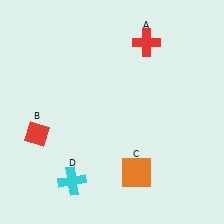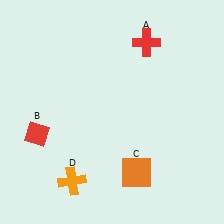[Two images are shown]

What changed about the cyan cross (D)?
In Image 1, D is cyan. In Image 2, it changed to orange.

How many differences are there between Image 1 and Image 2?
There is 1 difference between the two images.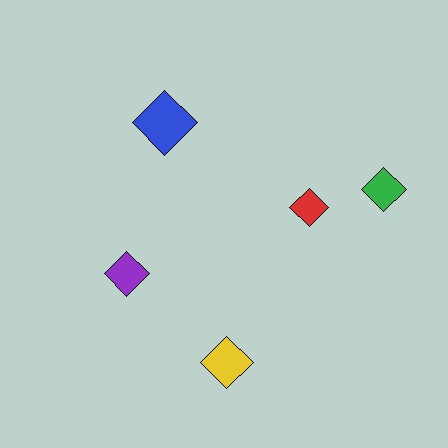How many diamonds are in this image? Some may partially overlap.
There are 5 diamonds.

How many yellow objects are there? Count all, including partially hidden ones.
There is 1 yellow object.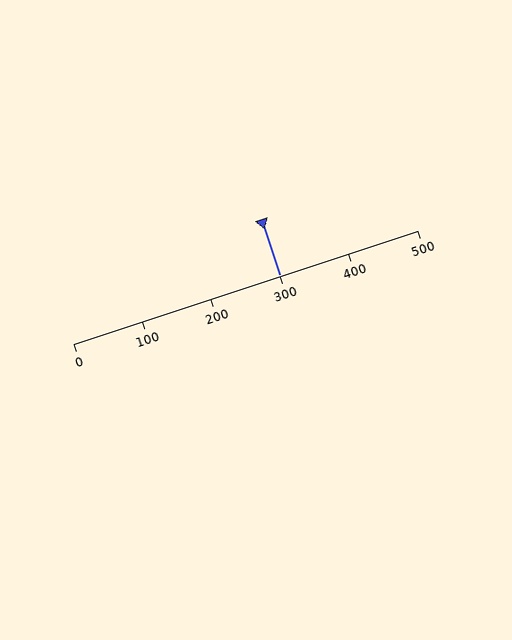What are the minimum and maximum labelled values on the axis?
The axis runs from 0 to 500.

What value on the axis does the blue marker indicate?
The marker indicates approximately 300.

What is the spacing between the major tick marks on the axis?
The major ticks are spaced 100 apart.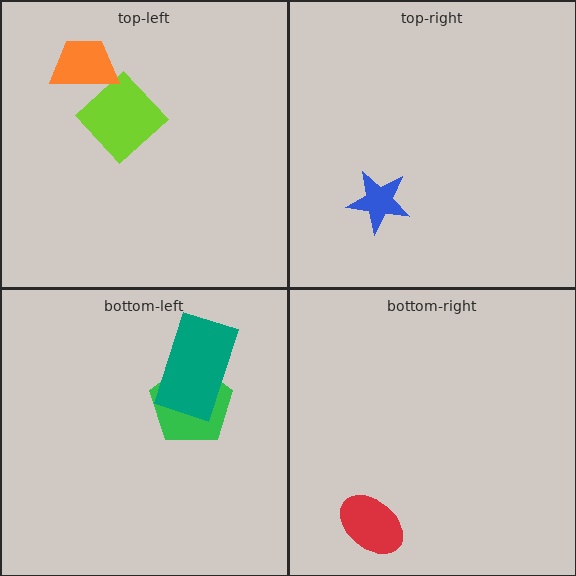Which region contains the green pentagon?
The bottom-left region.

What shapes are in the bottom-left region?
The green pentagon, the teal rectangle.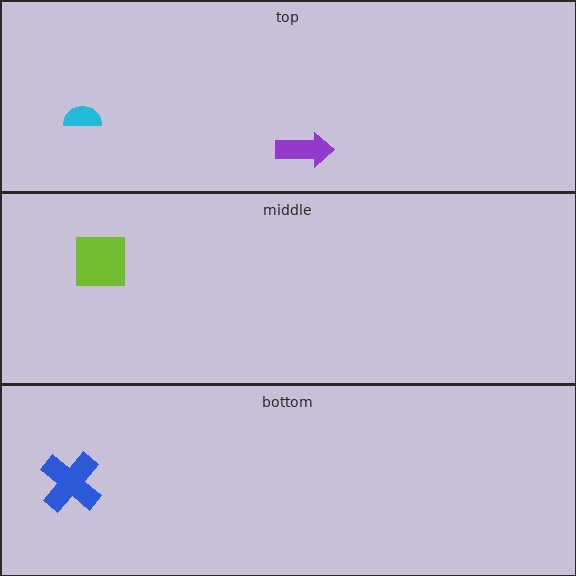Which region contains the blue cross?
The bottom region.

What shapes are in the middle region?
The lime square.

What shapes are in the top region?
The purple arrow, the cyan semicircle.